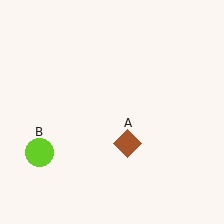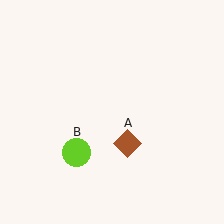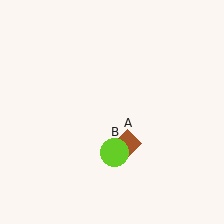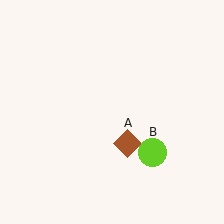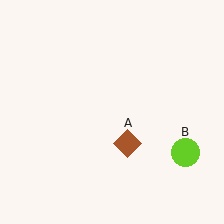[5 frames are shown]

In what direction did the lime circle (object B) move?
The lime circle (object B) moved right.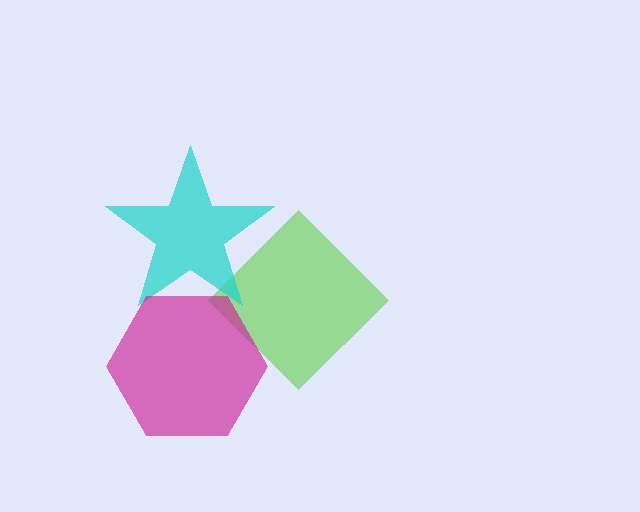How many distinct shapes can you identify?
There are 3 distinct shapes: a lime diamond, a cyan star, a magenta hexagon.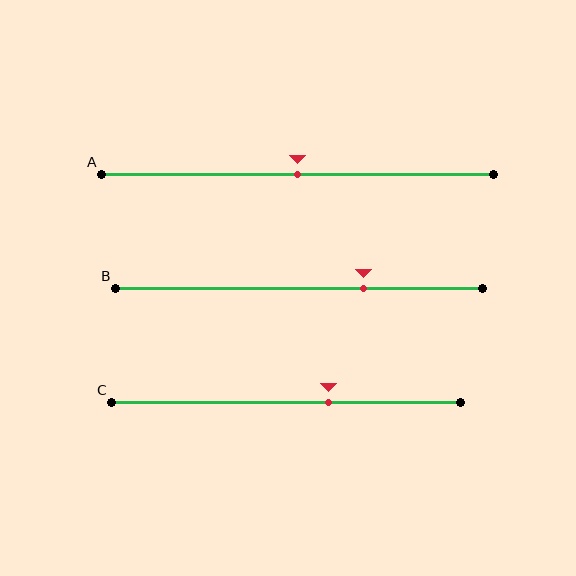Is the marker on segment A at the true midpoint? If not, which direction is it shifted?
Yes, the marker on segment A is at the true midpoint.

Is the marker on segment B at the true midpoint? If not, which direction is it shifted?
No, the marker on segment B is shifted to the right by about 18% of the segment length.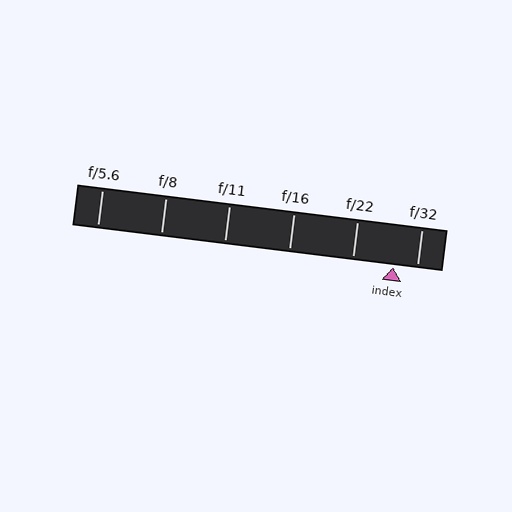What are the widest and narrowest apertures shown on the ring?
The widest aperture shown is f/5.6 and the narrowest is f/32.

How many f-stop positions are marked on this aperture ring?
There are 6 f-stop positions marked.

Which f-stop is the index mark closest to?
The index mark is closest to f/32.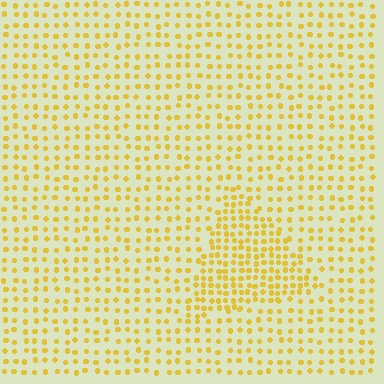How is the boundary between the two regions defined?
The boundary is defined by a change in element density (approximately 1.9x ratio). All elements are the same color, size, and shape.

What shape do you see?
I see a triangle.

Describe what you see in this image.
The image contains small yellow elements arranged at two different densities. A triangle-shaped region is visible where the elements are more densely packed than the surrounding area.